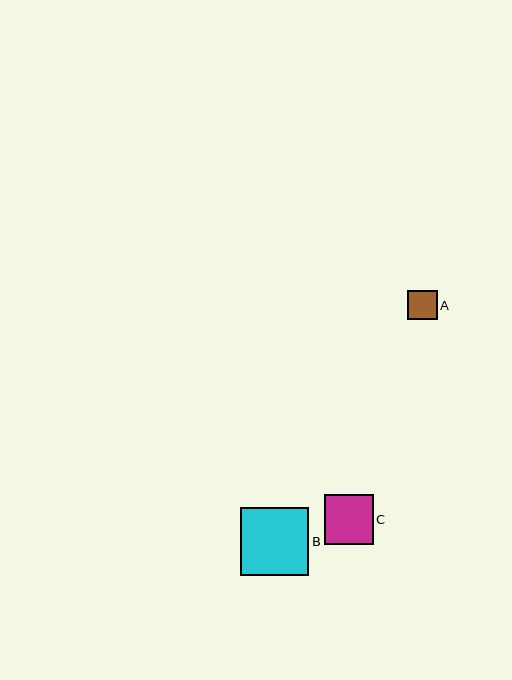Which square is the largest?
Square B is the largest with a size of approximately 68 pixels.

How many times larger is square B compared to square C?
Square B is approximately 1.4 times the size of square C.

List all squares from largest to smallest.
From largest to smallest: B, C, A.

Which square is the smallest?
Square A is the smallest with a size of approximately 30 pixels.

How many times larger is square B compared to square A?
Square B is approximately 2.3 times the size of square A.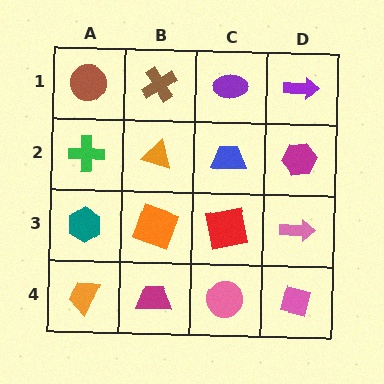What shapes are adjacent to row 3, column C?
A blue trapezoid (row 2, column C), a pink circle (row 4, column C), an orange square (row 3, column B), a pink arrow (row 3, column D).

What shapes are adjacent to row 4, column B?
An orange square (row 3, column B), an orange trapezoid (row 4, column A), a pink circle (row 4, column C).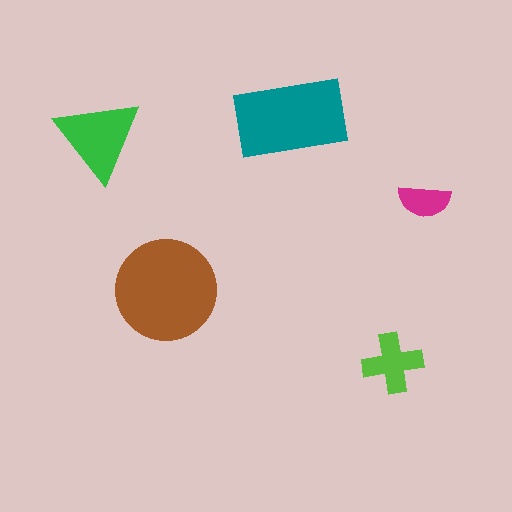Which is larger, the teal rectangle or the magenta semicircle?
The teal rectangle.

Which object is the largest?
The brown circle.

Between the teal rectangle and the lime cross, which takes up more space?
The teal rectangle.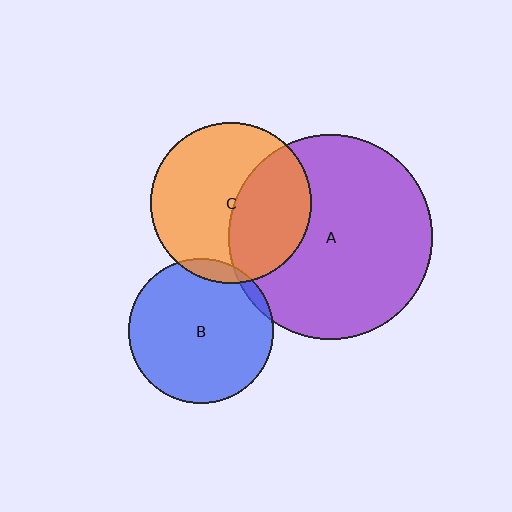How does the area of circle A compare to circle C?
Approximately 1.6 times.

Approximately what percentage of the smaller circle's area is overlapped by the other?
Approximately 5%.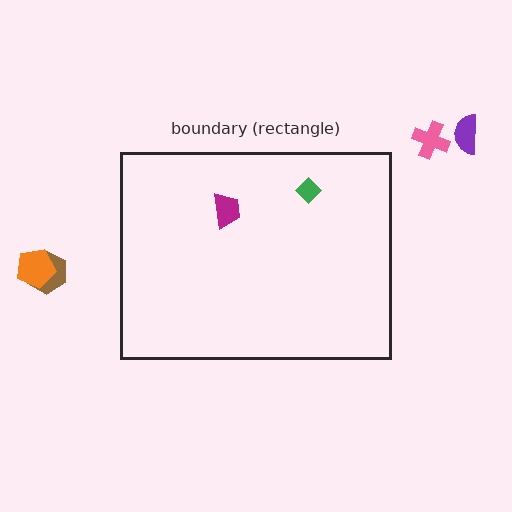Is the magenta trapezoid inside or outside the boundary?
Inside.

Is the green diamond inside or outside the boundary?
Inside.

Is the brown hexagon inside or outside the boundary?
Outside.